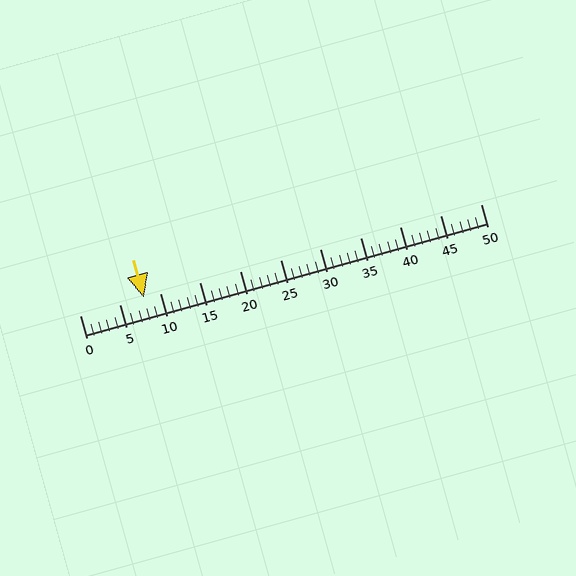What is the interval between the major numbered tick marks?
The major tick marks are spaced 5 units apart.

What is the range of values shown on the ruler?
The ruler shows values from 0 to 50.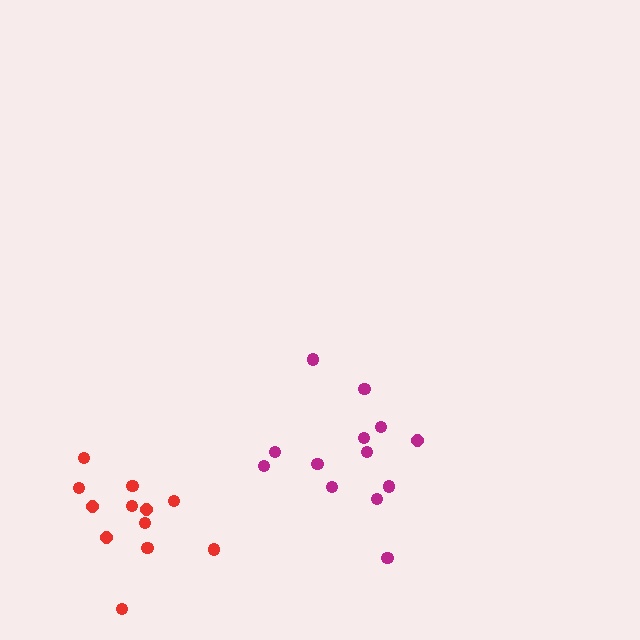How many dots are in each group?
Group 1: 13 dots, Group 2: 12 dots (25 total).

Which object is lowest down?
The red cluster is bottommost.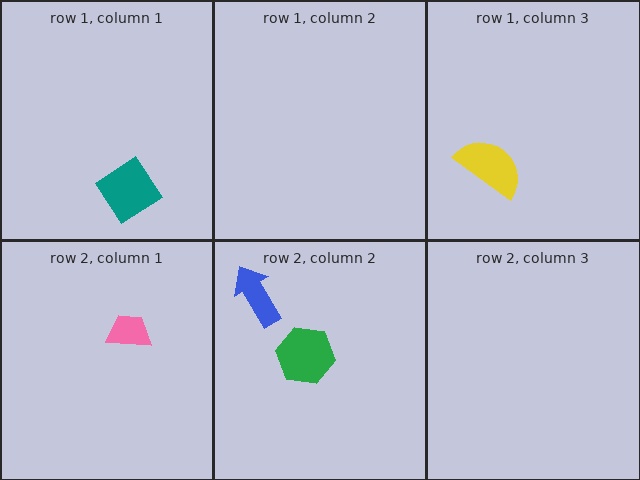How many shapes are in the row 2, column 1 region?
1.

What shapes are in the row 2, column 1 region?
The pink trapezoid.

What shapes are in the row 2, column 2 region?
The green hexagon, the blue arrow.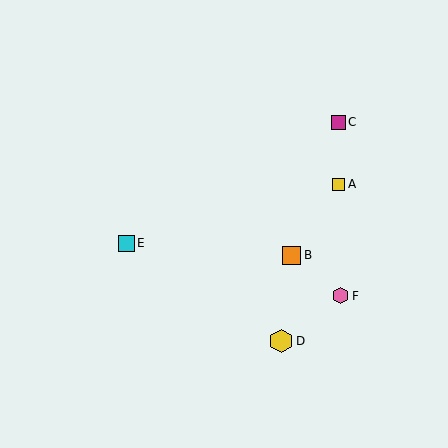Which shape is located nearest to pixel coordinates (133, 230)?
The cyan square (labeled E) at (127, 243) is nearest to that location.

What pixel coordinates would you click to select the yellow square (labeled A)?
Click at (339, 184) to select the yellow square A.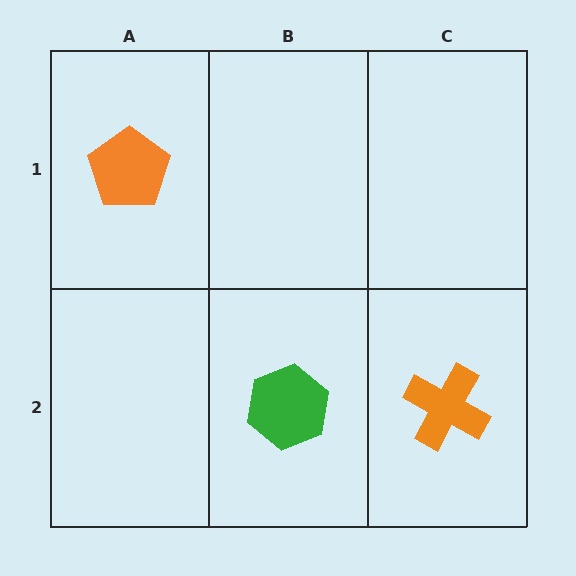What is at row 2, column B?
A green hexagon.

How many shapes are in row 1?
1 shape.